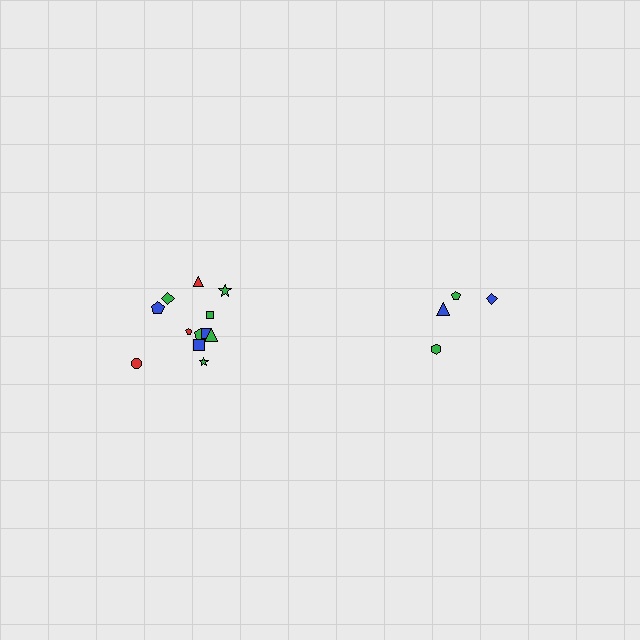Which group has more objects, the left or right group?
The left group.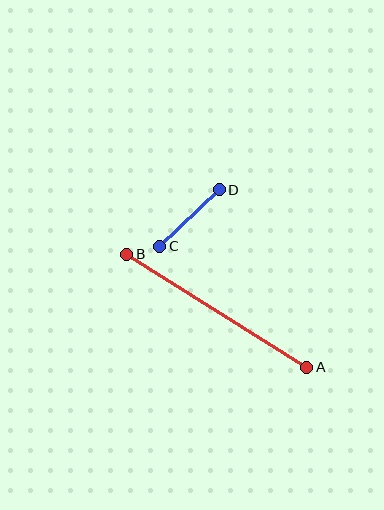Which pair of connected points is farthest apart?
Points A and B are farthest apart.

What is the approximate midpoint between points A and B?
The midpoint is at approximately (217, 311) pixels.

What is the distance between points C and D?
The distance is approximately 82 pixels.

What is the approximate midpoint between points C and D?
The midpoint is at approximately (190, 218) pixels.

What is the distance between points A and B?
The distance is approximately 213 pixels.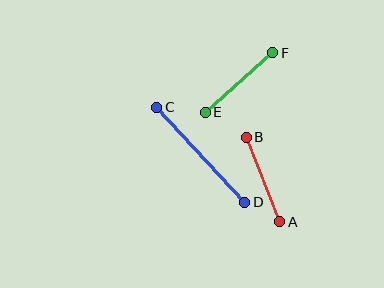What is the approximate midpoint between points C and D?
The midpoint is at approximately (201, 155) pixels.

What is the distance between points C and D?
The distance is approximately 129 pixels.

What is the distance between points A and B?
The distance is approximately 91 pixels.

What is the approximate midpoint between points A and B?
The midpoint is at approximately (263, 180) pixels.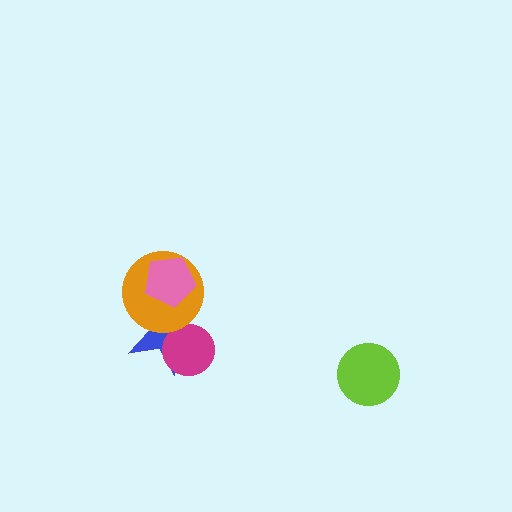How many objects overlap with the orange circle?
2 objects overlap with the orange circle.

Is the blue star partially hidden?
Yes, it is partially covered by another shape.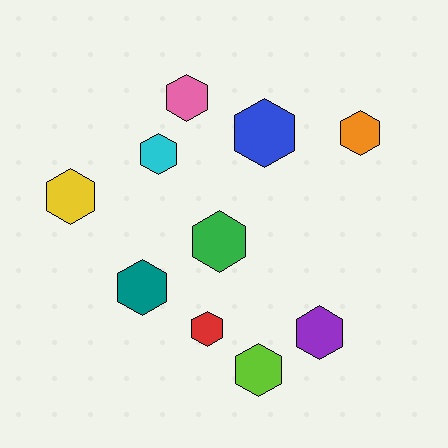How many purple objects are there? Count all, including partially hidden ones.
There is 1 purple object.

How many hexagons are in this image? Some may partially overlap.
There are 10 hexagons.